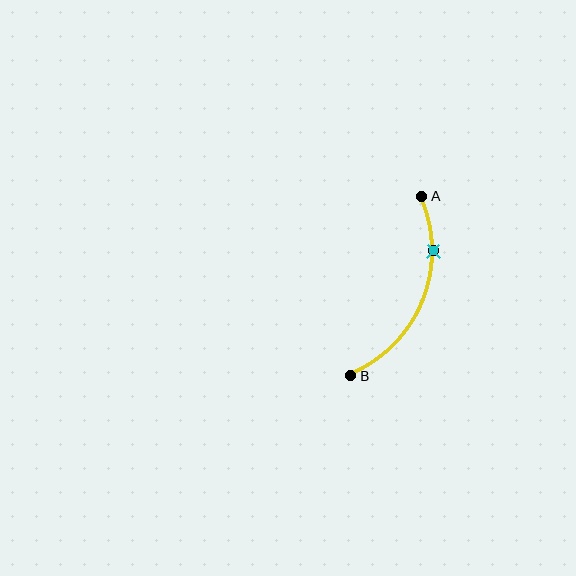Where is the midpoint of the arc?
The arc midpoint is the point on the curve farthest from the straight line joining A and B. It sits to the right of that line.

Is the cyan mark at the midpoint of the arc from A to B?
No. The cyan mark lies on the arc but is closer to endpoint A. The arc midpoint would be at the point on the curve equidistant along the arc from both A and B.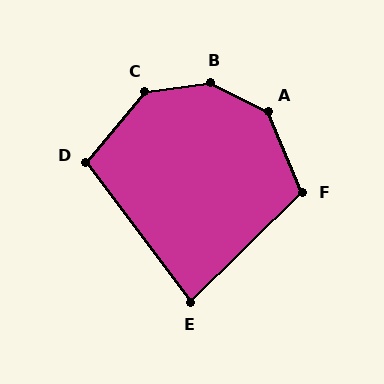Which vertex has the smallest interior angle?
E, at approximately 82 degrees.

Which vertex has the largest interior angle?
B, at approximately 146 degrees.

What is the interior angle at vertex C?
Approximately 138 degrees (obtuse).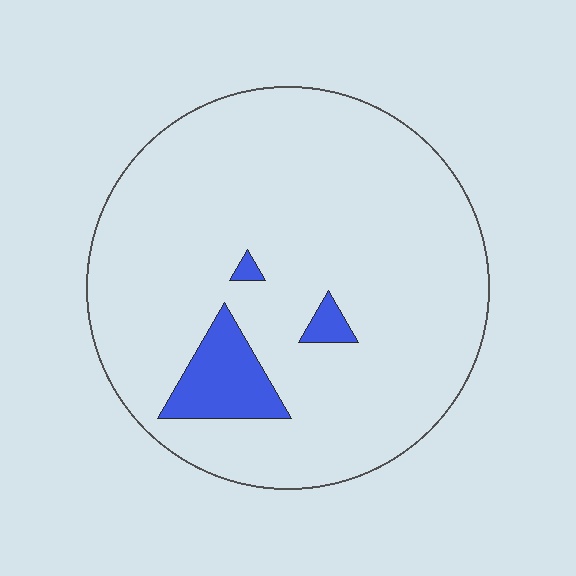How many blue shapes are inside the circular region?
3.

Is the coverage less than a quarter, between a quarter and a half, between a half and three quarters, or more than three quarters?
Less than a quarter.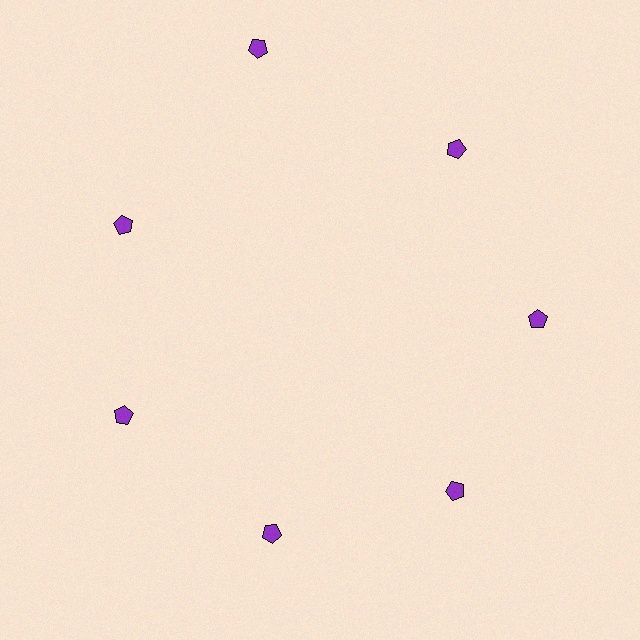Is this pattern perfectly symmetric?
No. The 7 purple pentagons are arranged in a ring, but one element near the 12 o'clock position is pushed outward from the center, breaking the 7-fold rotational symmetry.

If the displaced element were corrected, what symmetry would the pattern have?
It would have 7-fold rotational symmetry — the pattern would map onto itself every 51 degrees.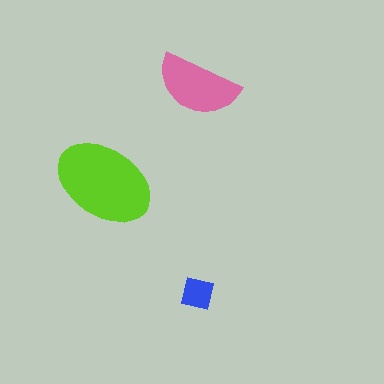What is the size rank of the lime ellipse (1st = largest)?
1st.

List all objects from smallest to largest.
The blue square, the pink semicircle, the lime ellipse.